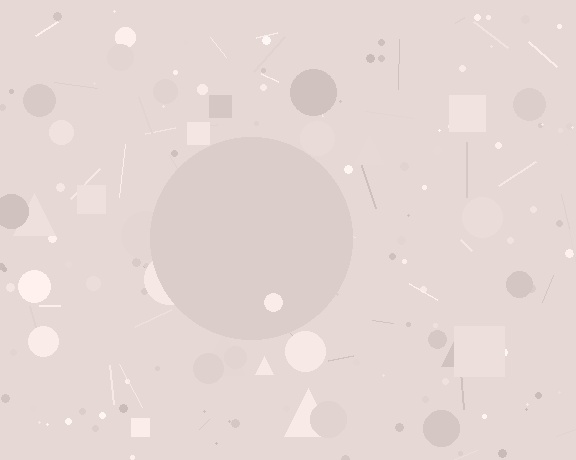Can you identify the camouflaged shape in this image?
The camouflaged shape is a circle.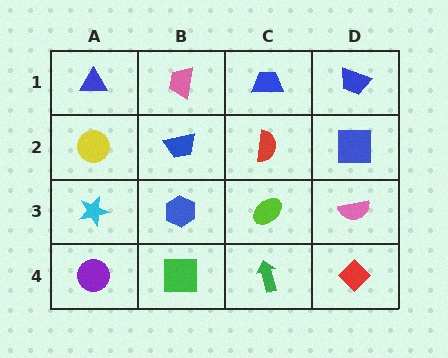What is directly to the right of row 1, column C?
A blue trapezoid.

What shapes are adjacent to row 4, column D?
A pink semicircle (row 3, column D), a green arrow (row 4, column C).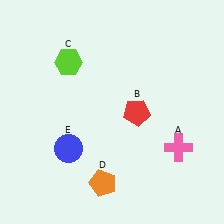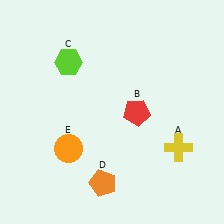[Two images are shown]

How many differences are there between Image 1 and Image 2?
There are 2 differences between the two images.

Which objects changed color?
A changed from pink to yellow. E changed from blue to orange.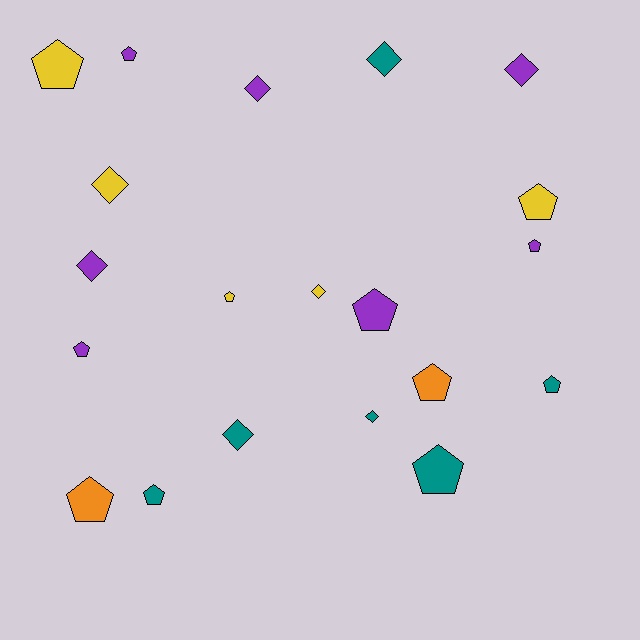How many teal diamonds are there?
There are 3 teal diamonds.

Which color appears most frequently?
Purple, with 7 objects.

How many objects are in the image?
There are 20 objects.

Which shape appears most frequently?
Pentagon, with 12 objects.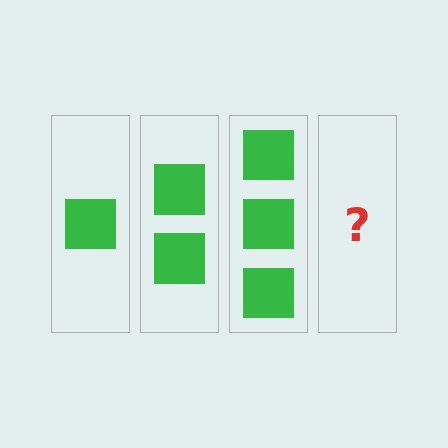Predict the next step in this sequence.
The next step is 4 squares.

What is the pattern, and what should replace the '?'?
The pattern is that each step adds one more square. The '?' should be 4 squares.